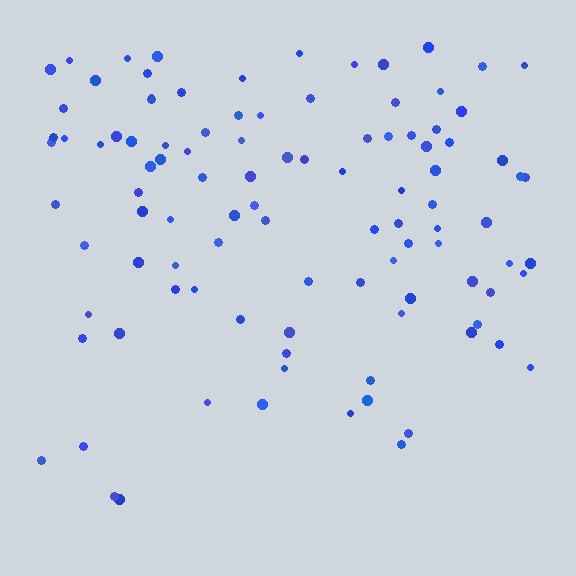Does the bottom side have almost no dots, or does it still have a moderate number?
Still a moderate number, just noticeably fewer than the top.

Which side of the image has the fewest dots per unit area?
The bottom.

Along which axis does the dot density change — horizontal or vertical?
Vertical.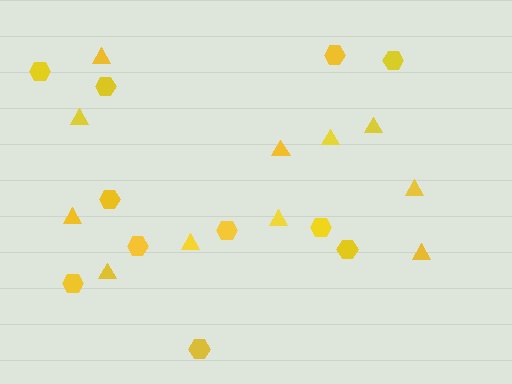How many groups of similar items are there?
There are 2 groups: one group of triangles (11) and one group of hexagons (11).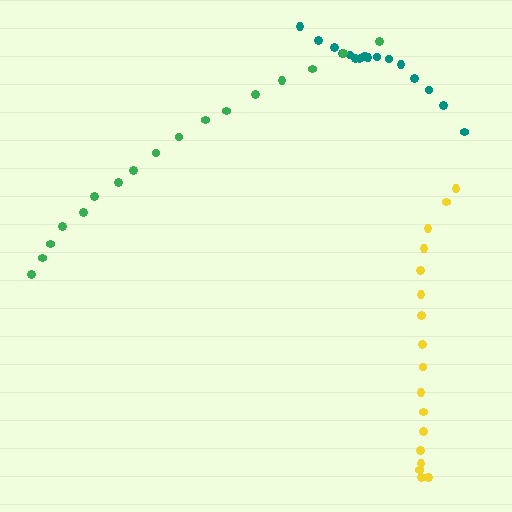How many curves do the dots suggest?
There are 3 distinct paths.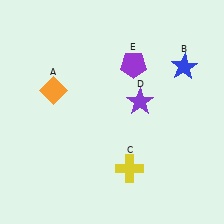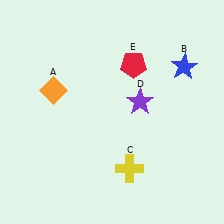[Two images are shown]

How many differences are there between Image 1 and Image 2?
There is 1 difference between the two images.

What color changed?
The pentagon (E) changed from purple in Image 1 to red in Image 2.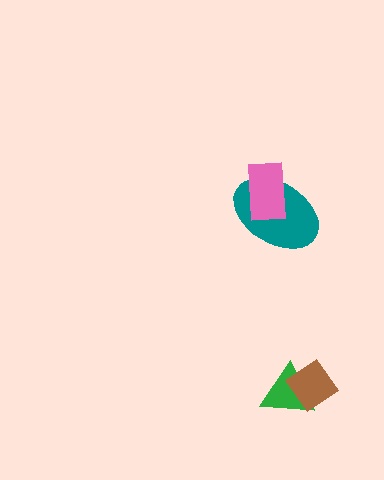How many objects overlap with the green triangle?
1 object overlaps with the green triangle.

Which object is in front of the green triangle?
The brown diamond is in front of the green triangle.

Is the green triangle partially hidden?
Yes, it is partially covered by another shape.